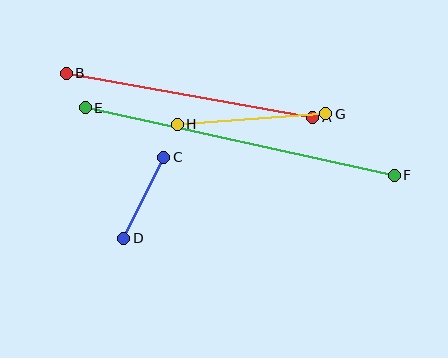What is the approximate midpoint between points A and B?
The midpoint is at approximately (190, 95) pixels.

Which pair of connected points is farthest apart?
Points E and F are farthest apart.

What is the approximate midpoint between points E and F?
The midpoint is at approximately (240, 142) pixels.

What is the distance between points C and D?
The distance is approximately 90 pixels.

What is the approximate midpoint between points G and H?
The midpoint is at approximately (251, 119) pixels.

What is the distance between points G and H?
The distance is approximately 149 pixels.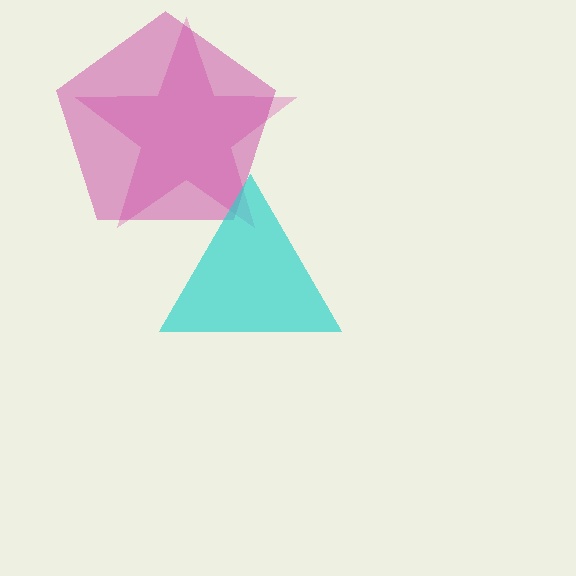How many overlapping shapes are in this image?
There are 3 overlapping shapes in the image.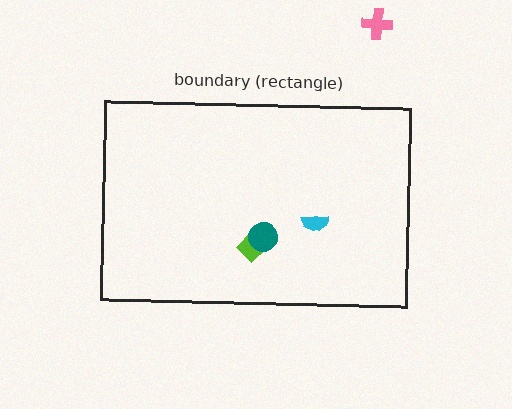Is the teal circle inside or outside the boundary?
Inside.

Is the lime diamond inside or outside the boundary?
Inside.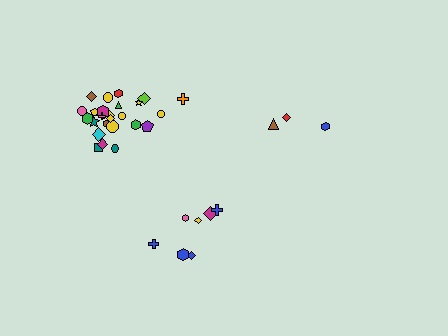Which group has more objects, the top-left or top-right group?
The top-left group.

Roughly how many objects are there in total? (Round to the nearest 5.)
Roughly 35 objects in total.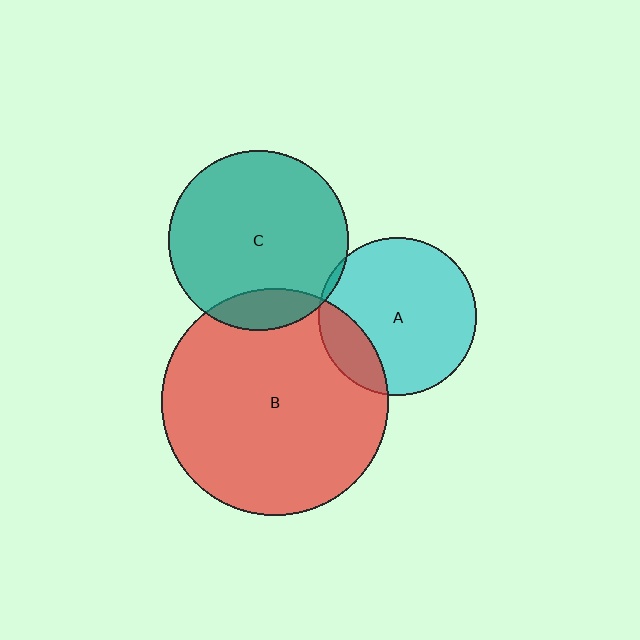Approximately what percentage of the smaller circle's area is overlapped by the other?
Approximately 20%.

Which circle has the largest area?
Circle B (red).